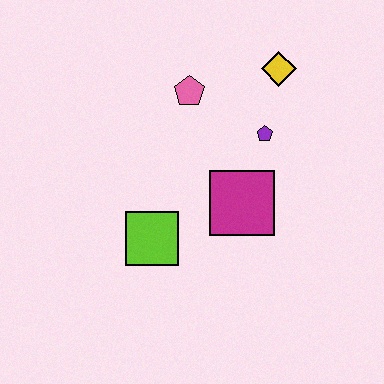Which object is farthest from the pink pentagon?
The lime square is farthest from the pink pentagon.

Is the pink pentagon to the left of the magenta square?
Yes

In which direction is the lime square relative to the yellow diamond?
The lime square is below the yellow diamond.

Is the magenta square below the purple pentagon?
Yes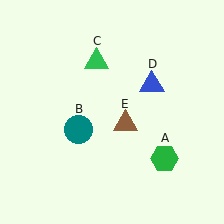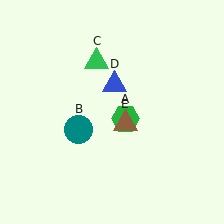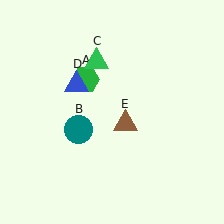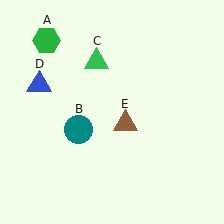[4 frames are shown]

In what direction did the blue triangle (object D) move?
The blue triangle (object D) moved left.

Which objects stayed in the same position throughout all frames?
Teal circle (object B) and green triangle (object C) and brown triangle (object E) remained stationary.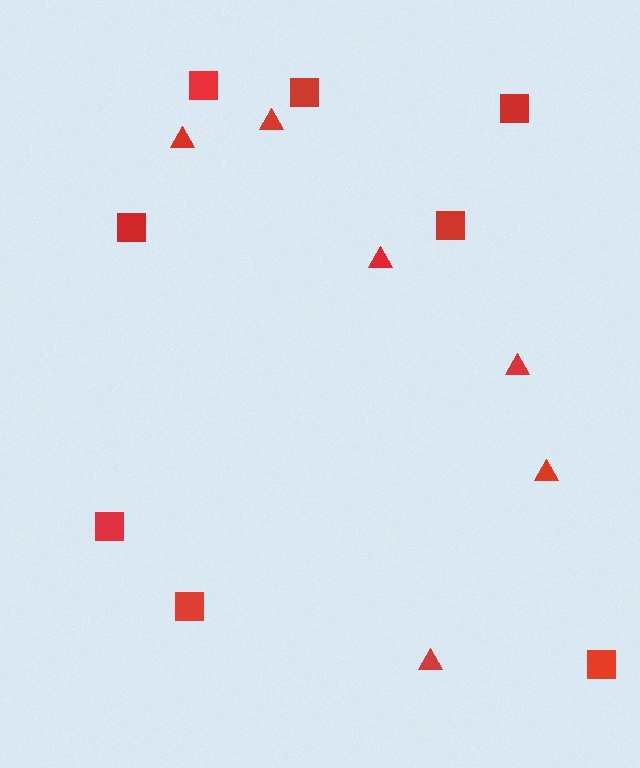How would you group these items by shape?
There are 2 groups: one group of squares (8) and one group of triangles (6).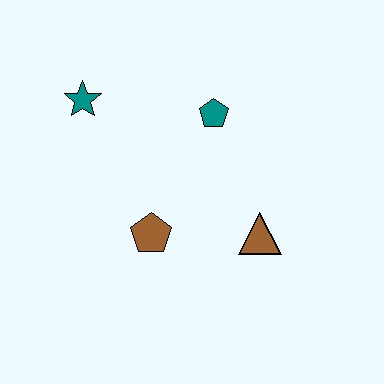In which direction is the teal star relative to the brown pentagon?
The teal star is above the brown pentagon.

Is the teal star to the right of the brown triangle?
No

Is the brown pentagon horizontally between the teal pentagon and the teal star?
Yes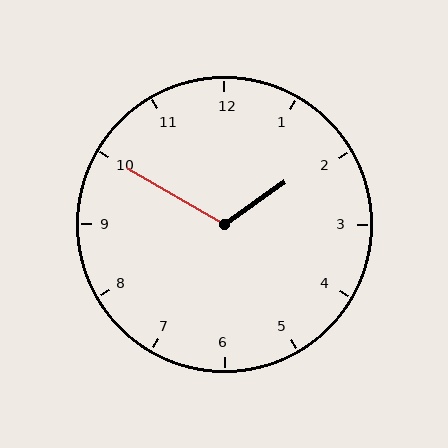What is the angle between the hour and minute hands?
Approximately 115 degrees.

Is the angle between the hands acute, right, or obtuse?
It is obtuse.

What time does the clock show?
1:50.